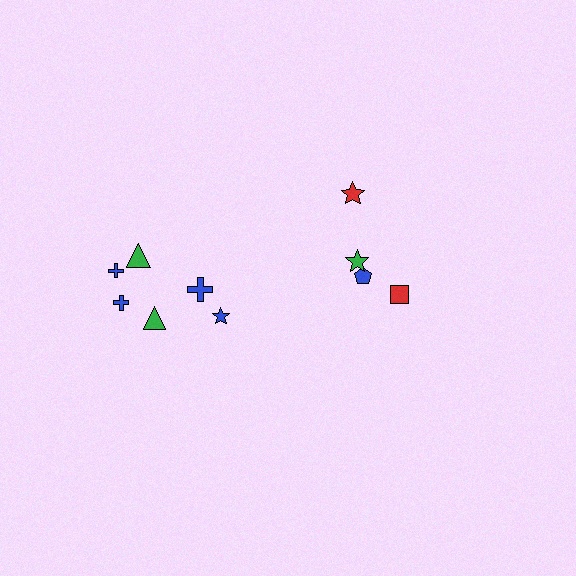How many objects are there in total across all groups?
There are 10 objects.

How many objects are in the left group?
There are 6 objects.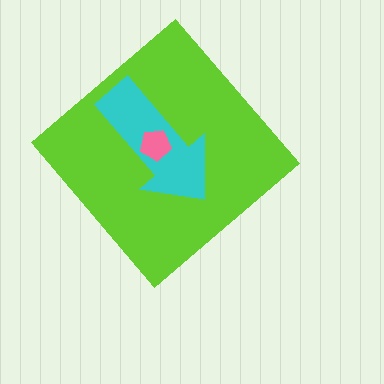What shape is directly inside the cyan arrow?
The pink pentagon.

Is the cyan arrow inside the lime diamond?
Yes.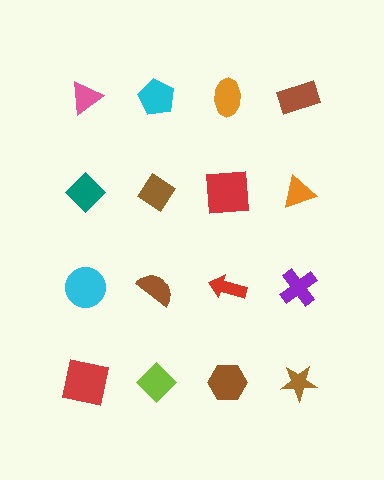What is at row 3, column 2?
A brown semicircle.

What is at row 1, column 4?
A brown rectangle.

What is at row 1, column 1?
A pink triangle.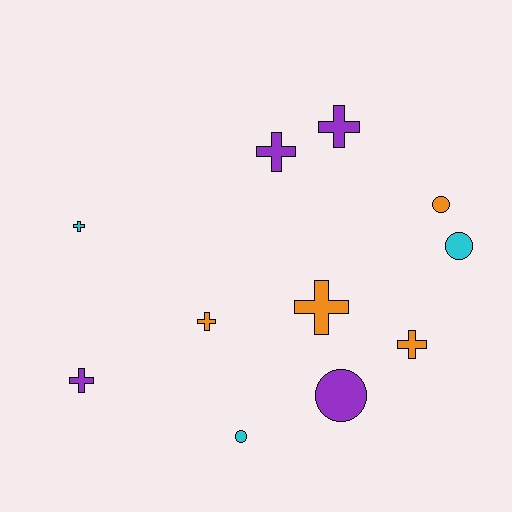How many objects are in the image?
There are 11 objects.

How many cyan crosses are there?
There is 1 cyan cross.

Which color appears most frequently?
Purple, with 4 objects.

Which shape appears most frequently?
Cross, with 7 objects.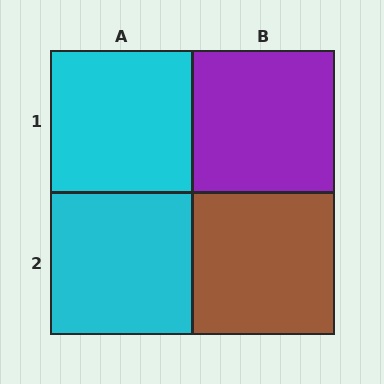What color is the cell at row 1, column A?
Cyan.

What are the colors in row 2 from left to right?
Cyan, brown.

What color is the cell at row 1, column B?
Purple.